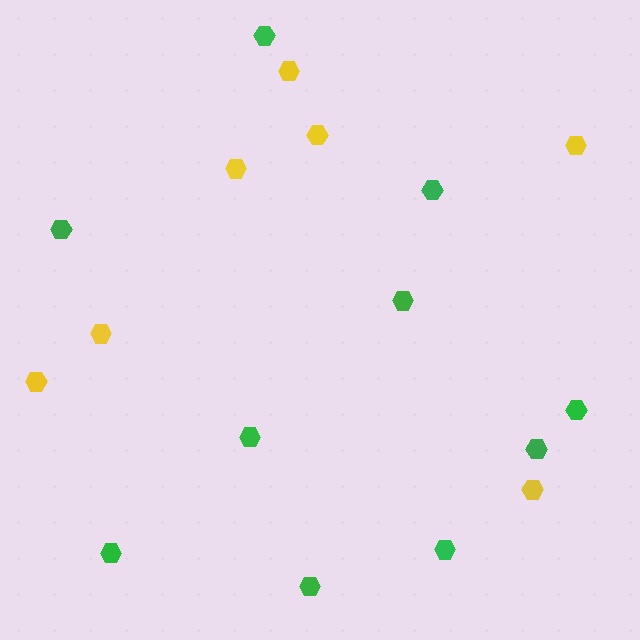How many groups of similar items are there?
There are 2 groups: one group of green hexagons (10) and one group of yellow hexagons (7).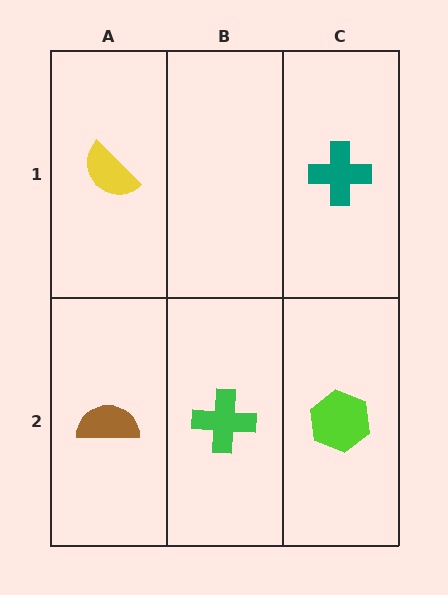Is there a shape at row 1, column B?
No, that cell is empty.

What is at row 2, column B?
A green cross.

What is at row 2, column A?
A brown semicircle.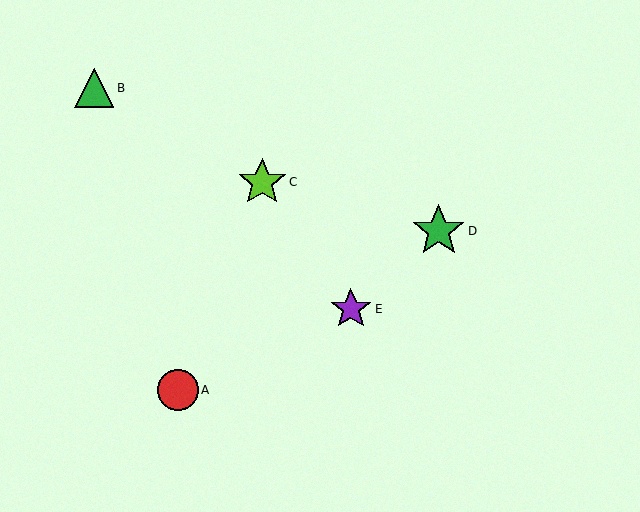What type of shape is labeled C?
Shape C is a lime star.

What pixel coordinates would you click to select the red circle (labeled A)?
Click at (178, 390) to select the red circle A.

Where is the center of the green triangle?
The center of the green triangle is at (94, 88).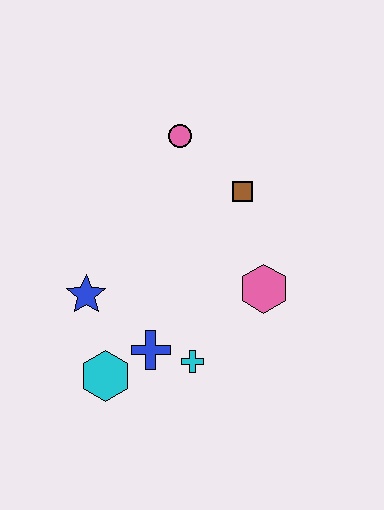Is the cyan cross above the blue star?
No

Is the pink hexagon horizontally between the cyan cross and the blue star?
No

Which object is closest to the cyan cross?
The blue cross is closest to the cyan cross.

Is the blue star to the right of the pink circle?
No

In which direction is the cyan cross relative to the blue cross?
The cyan cross is to the right of the blue cross.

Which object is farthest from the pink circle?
The cyan hexagon is farthest from the pink circle.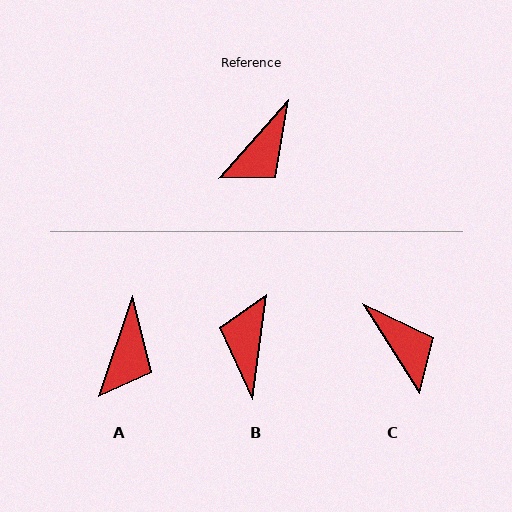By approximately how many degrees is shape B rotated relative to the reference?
Approximately 146 degrees clockwise.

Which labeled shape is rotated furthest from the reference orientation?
B, about 146 degrees away.